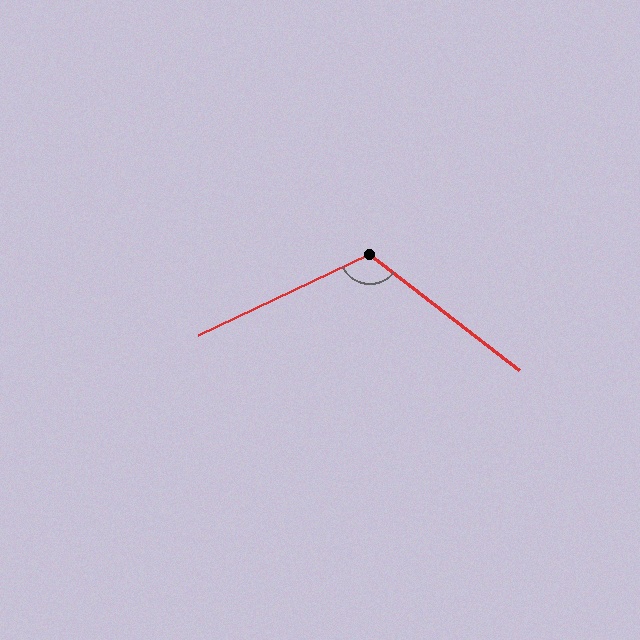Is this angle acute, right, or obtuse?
It is obtuse.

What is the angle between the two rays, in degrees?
Approximately 117 degrees.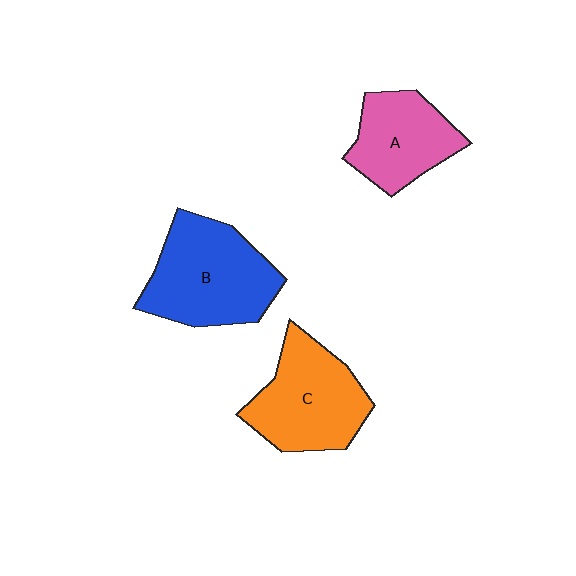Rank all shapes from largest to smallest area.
From largest to smallest: B (blue), C (orange), A (pink).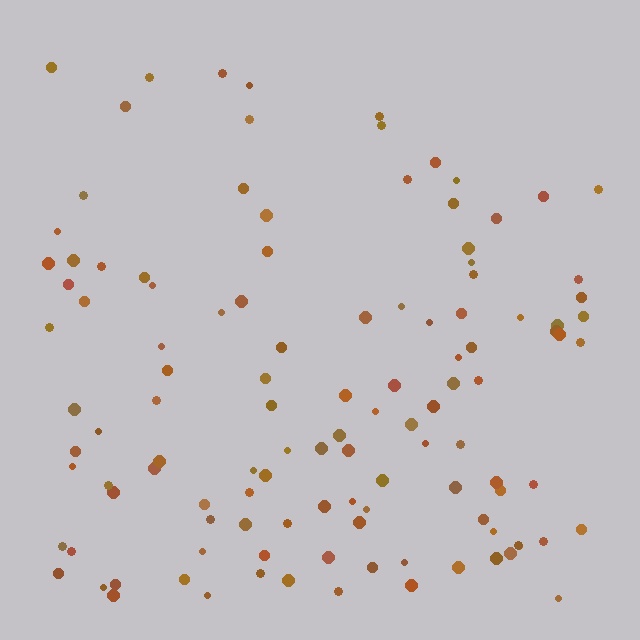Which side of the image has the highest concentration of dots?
The bottom.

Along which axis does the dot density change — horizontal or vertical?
Vertical.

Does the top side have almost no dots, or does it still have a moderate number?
Still a moderate number, just noticeably fewer than the bottom.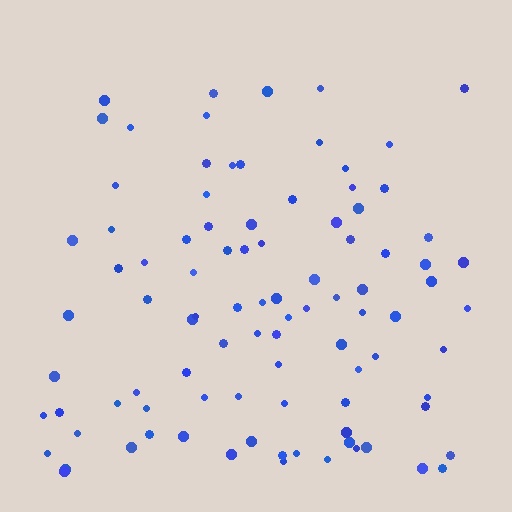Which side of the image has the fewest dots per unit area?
The top.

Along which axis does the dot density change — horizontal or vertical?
Vertical.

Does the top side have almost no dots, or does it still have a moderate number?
Still a moderate number, just noticeably fewer than the bottom.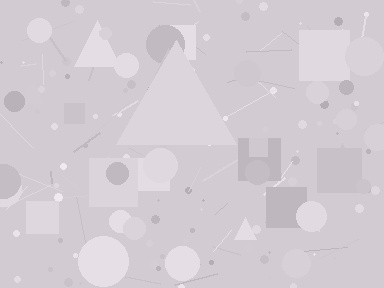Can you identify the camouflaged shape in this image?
The camouflaged shape is a triangle.